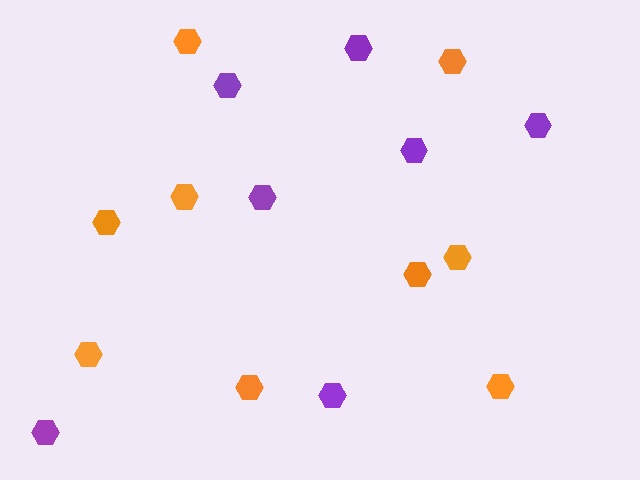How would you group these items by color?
There are 2 groups: one group of orange hexagons (9) and one group of purple hexagons (7).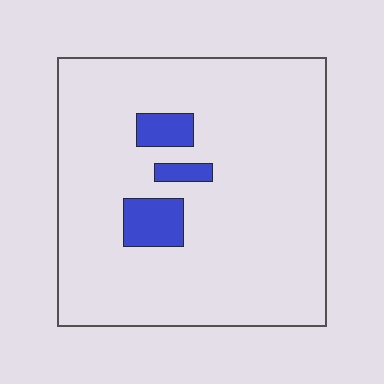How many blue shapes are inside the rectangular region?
3.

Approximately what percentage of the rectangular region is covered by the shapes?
Approximately 10%.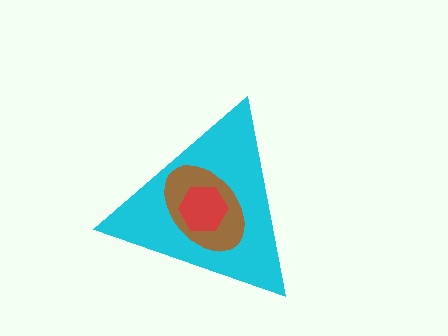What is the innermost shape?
The red hexagon.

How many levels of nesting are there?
3.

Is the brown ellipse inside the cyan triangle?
Yes.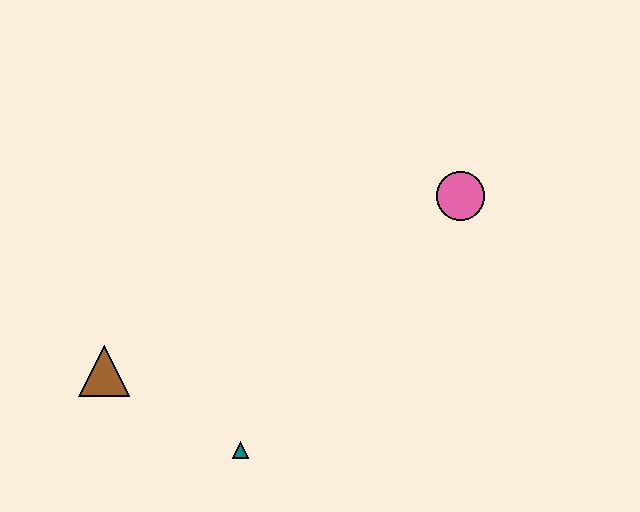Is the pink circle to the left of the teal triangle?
No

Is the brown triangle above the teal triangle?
Yes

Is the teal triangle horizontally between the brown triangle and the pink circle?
Yes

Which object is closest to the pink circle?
The teal triangle is closest to the pink circle.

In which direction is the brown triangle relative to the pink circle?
The brown triangle is to the left of the pink circle.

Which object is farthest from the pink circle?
The brown triangle is farthest from the pink circle.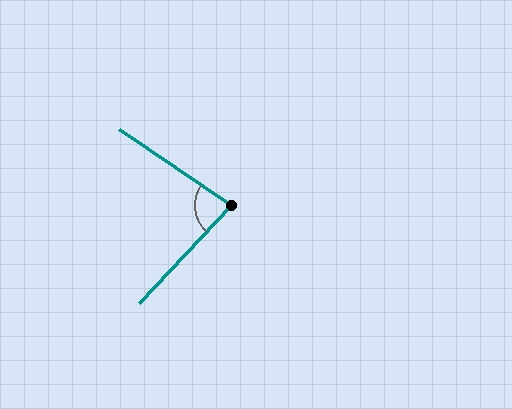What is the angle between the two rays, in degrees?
Approximately 81 degrees.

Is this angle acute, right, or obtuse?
It is acute.